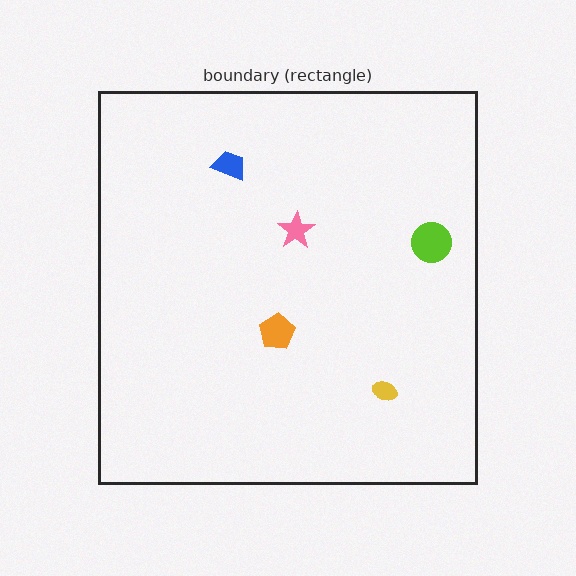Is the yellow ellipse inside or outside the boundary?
Inside.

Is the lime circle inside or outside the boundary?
Inside.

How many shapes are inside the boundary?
5 inside, 0 outside.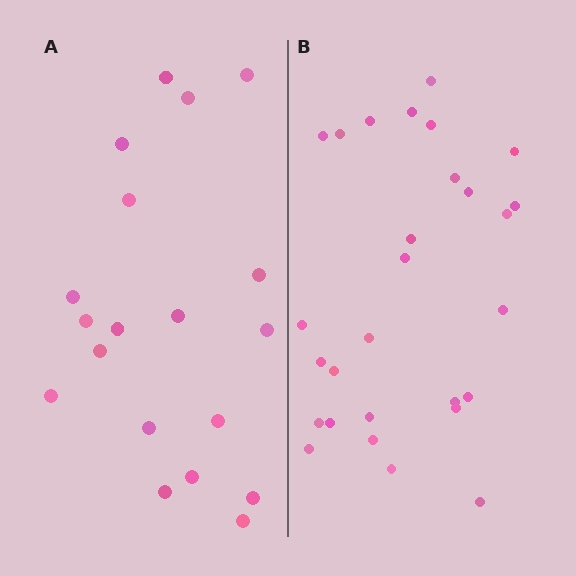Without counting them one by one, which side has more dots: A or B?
Region B (the right region) has more dots.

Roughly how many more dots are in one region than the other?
Region B has roughly 8 or so more dots than region A.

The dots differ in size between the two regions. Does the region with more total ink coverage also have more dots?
No. Region A has more total ink coverage because its dots are larger, but region B actually contains more individual dots. Total area can be misleading — the number of items is what matters here.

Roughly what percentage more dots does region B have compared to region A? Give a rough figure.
About 45% more.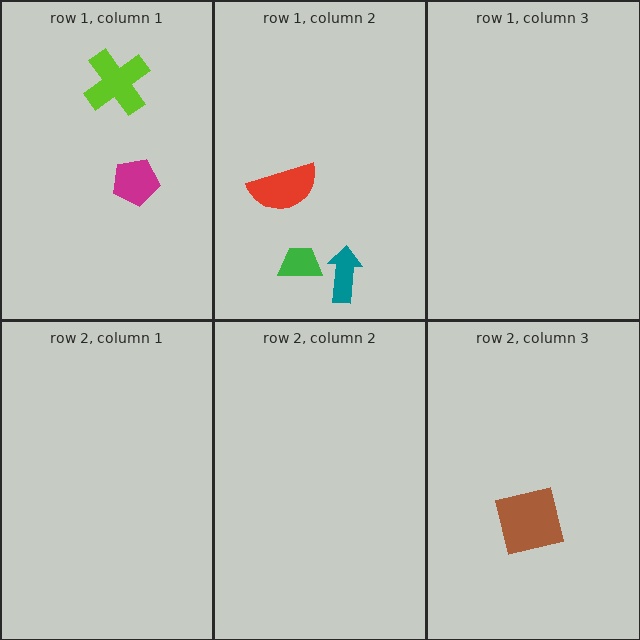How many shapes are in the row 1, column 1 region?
2.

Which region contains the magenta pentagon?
The row 1, column 1 region.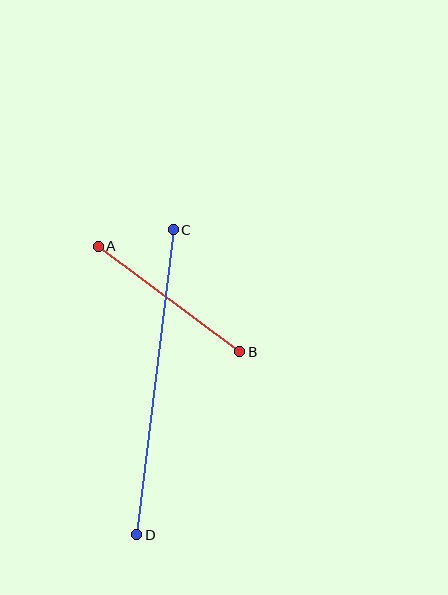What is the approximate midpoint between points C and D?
The midpoint is at approximately (155, 382) pixels.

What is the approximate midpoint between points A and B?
The midpoint is at approximately (169, 299) pixels.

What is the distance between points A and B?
The distance is approximately 176 pixels.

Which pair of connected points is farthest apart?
Points C and D are farthest apart.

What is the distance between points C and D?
The distance is approximately 307 pixels.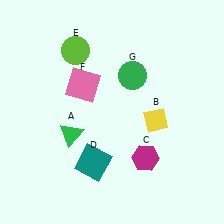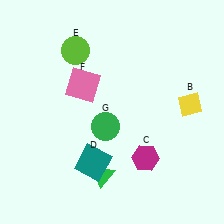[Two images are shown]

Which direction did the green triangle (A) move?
The green triangle (A) moved down.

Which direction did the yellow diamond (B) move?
The yellow diamond (B) moved right.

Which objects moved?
The objects that moved are: the green triangle (A), the yellow diamond (B), the green circle (G).